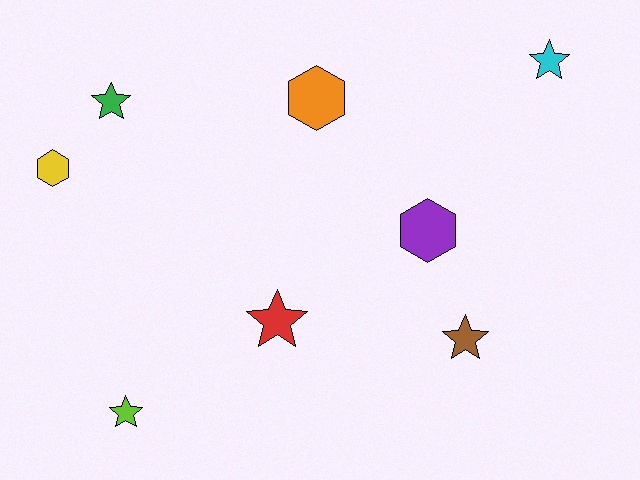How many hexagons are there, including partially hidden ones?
There are 3 hexagons.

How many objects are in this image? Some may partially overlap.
There are 8 objects.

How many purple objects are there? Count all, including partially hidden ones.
There is 1 purple object.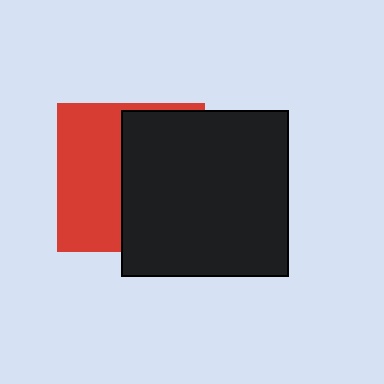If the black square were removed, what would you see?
You would see the complete red square.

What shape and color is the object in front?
The object in front is a black square.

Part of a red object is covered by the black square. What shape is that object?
It is a square.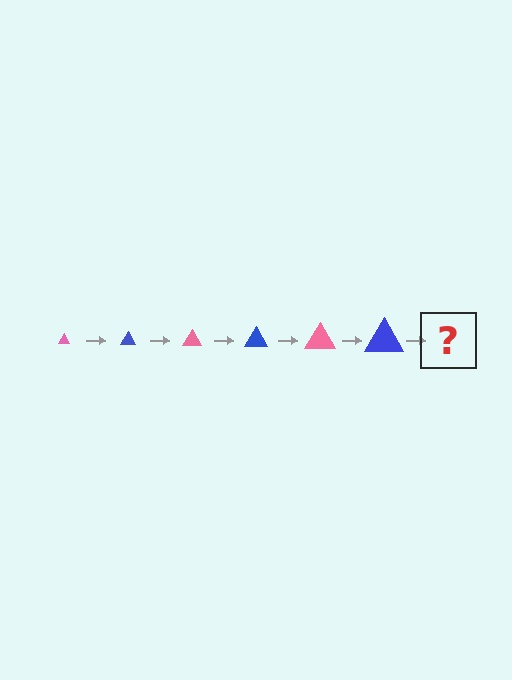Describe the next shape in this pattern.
It should be a pink triangle, larger than the previous one.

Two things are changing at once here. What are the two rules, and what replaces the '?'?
The two rules are that the triangle grows larger each step and the color cycles through pink and blue. The '?' should be a pink triangle, larger than the previous one.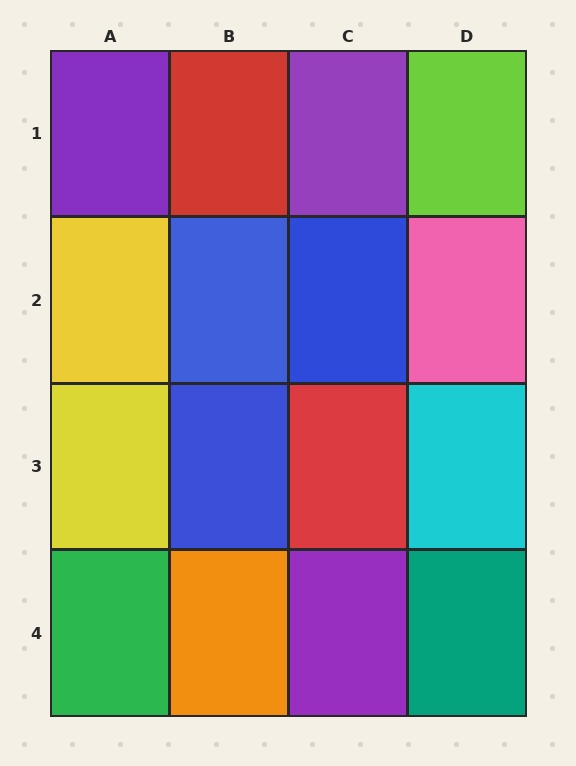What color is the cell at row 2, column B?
Blue.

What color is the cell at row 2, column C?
Blue.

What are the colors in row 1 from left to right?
Purple, red, purple, lime.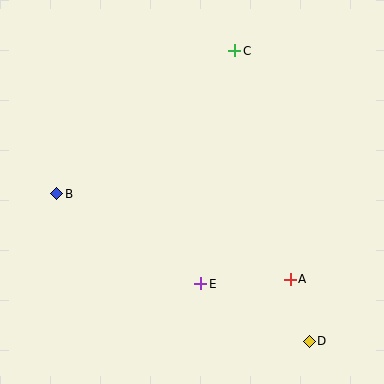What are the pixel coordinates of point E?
Point E is at (201, 284).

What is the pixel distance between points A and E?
The distance between A and E is 90 pixels.